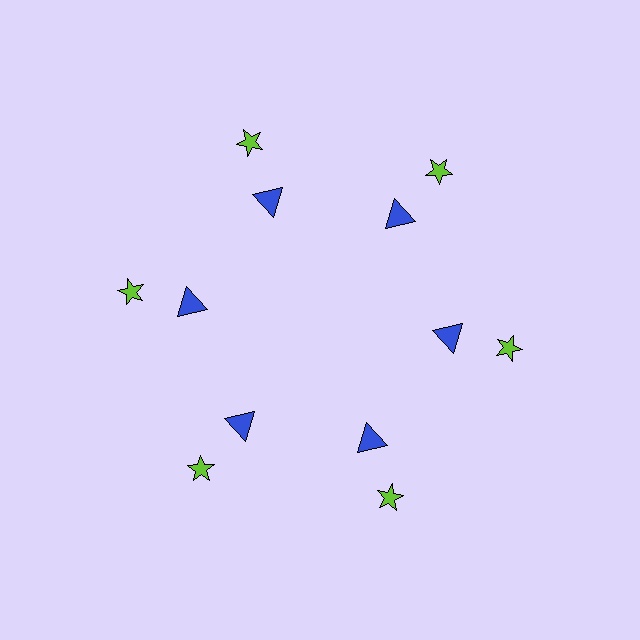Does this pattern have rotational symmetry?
Yes, this pattern has 6-fold rotational symmetry. It looks the same after rotating 60 degrees around the center.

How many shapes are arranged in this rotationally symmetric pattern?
There are 12 shapes, arranged in 6 groups of 2.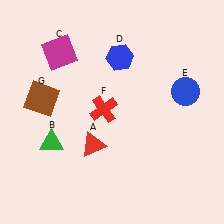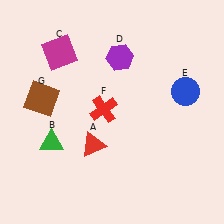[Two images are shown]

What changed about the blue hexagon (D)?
In Image 1, D is blue. In Image 2, it changed to purple.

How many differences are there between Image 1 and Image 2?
There is 1 difference between the two images.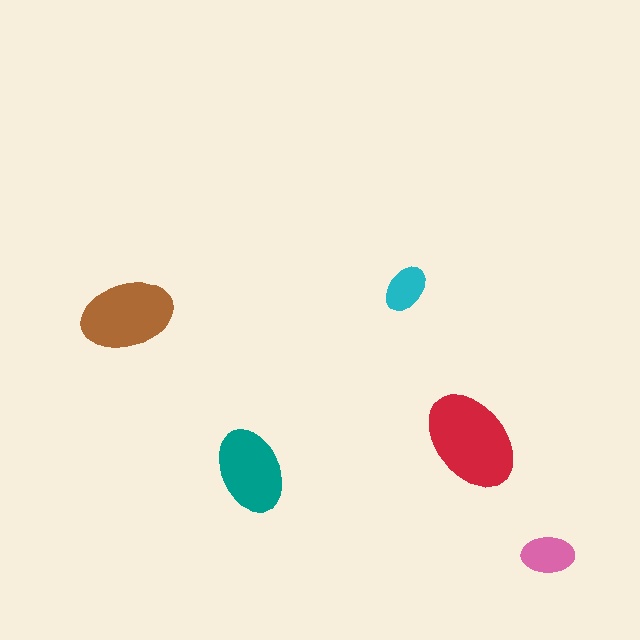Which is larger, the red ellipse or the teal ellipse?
The red one.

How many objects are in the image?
There are 5 objects in the image.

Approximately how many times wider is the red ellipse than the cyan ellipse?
About 2 times wider.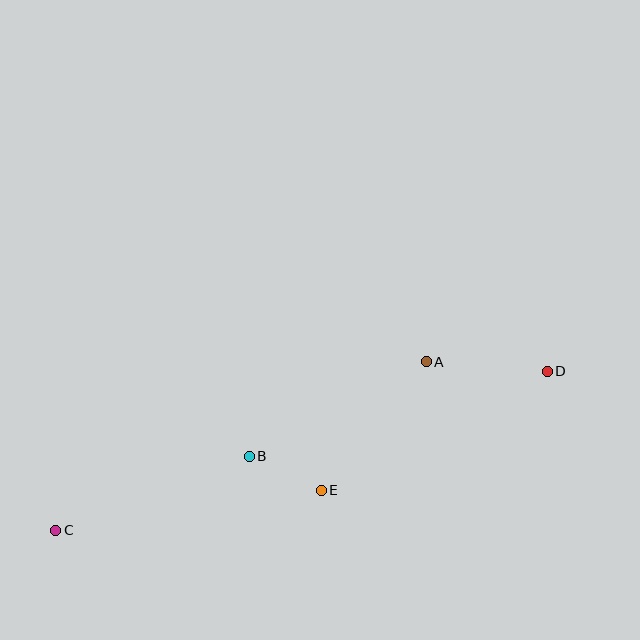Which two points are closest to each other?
Points B and E are closest to each other.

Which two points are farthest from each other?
Points C and D are farthest from each other.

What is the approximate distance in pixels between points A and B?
The distance between A and B is approximately 201 pixels.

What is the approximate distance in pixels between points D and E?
The distance between D and E is approximately 256 pixels.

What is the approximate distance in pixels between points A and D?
The distance between A and D is approximately 121 pixels.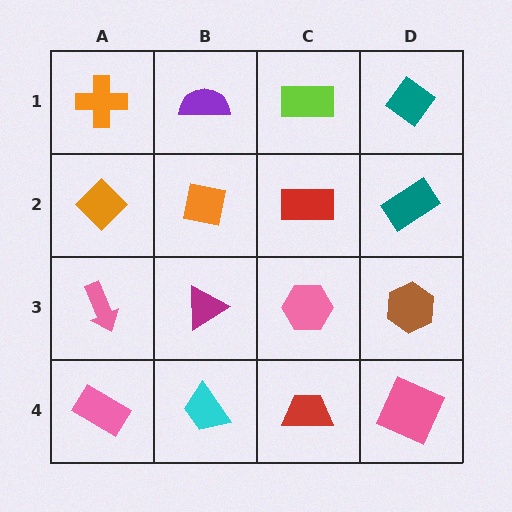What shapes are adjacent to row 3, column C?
A red rectangle (row 2, column C), a red trapezoid (row 4, column C), a magenta triangle (row 3, column B), a brown hexagon (row 3, column D).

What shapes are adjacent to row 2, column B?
A purple semicircle (row 1, column B), a magenta triangle (row 3, column B), an orange diamond (row 2, column A), a red rectangle (row 2, column C).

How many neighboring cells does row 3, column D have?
3.